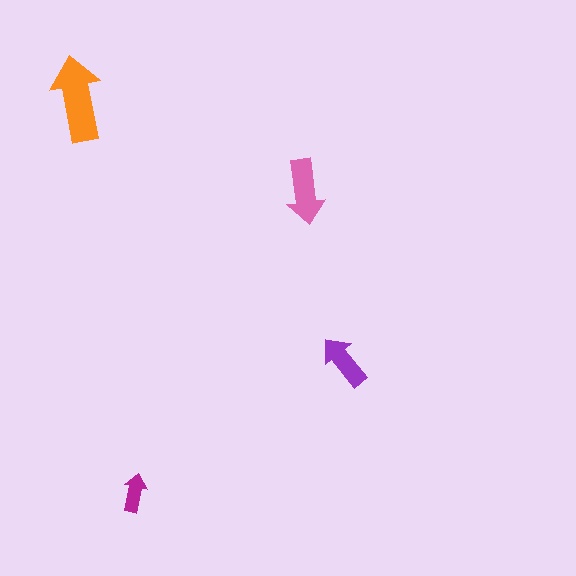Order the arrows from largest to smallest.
the orange one, the pink one, the purple one, the magenta one.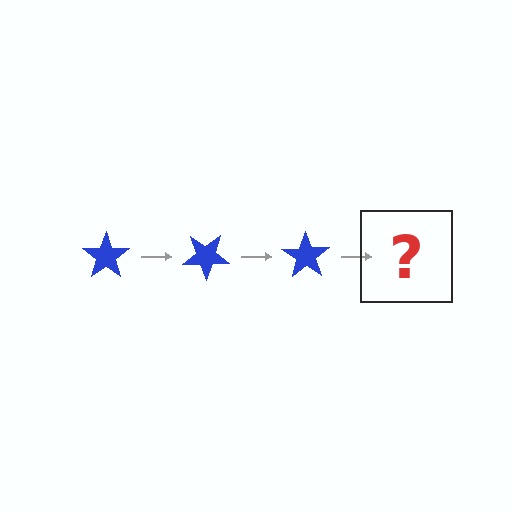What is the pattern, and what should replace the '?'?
The pattern is that the star rotates 35 degrees each step. The '?' should be a blue star rotated 105 degrees.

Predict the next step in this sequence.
The next step is a blue star rotated 105 degrees.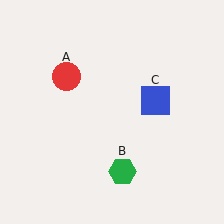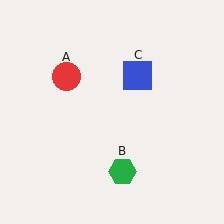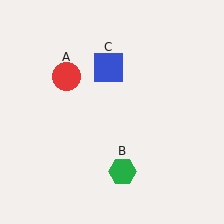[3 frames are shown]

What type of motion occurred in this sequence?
The blue square (object C) rotated counterclockwise around the center of the scene.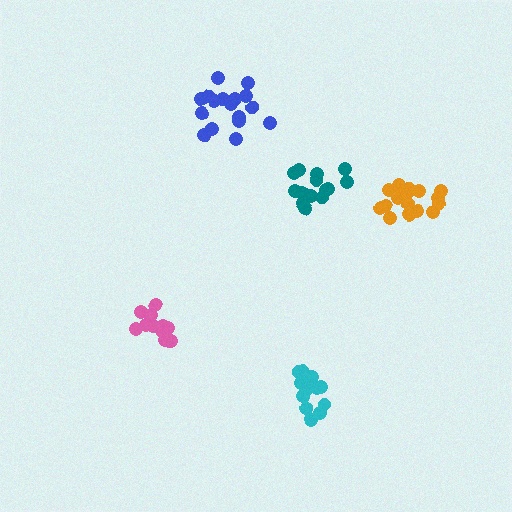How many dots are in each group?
Group 1: 12 dots, Group 2: 18 dots, Group 3: 17 dots, Group 4: 15 dots, Group 5: 12 dots (74 total).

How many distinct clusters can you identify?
There are 5 distinct clusters.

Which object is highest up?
The blue cluster is topmost.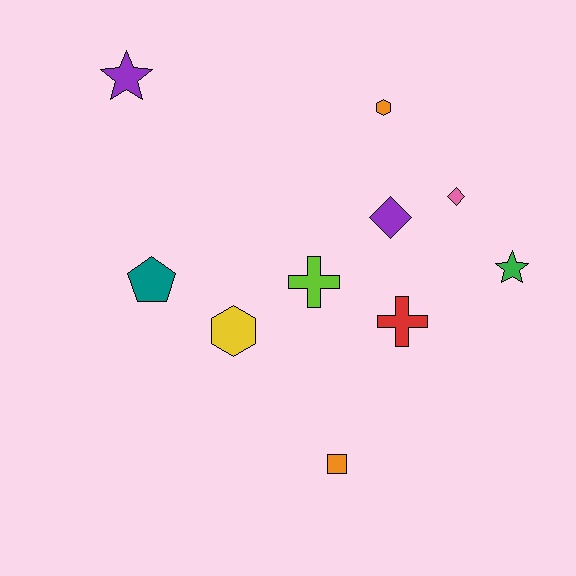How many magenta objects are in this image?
There are no magenta objects.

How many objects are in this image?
There are 10 objects.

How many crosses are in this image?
There are 2 crosses.